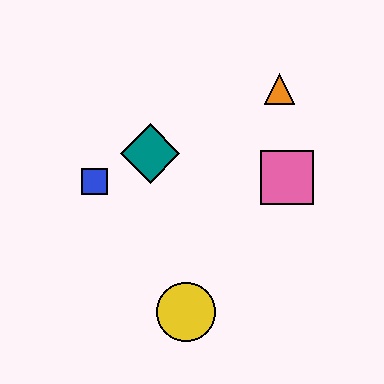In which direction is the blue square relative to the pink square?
The blue square is to the left of the pink square.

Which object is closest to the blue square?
The teal diamond is closest to the blue square.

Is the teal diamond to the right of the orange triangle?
No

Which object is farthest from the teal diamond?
The yellow circle is farthest from the teal diamond.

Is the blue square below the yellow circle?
No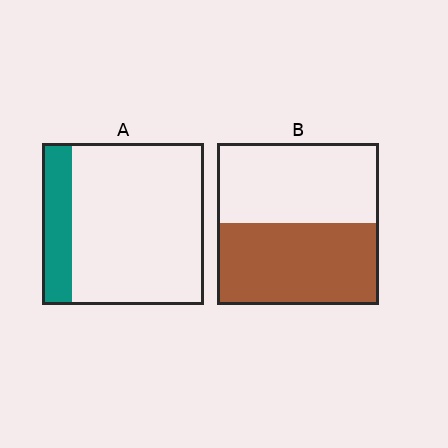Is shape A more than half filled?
No.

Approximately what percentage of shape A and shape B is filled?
A is approximately 20% and B is approximately 50%.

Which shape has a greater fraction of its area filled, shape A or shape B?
Shape B.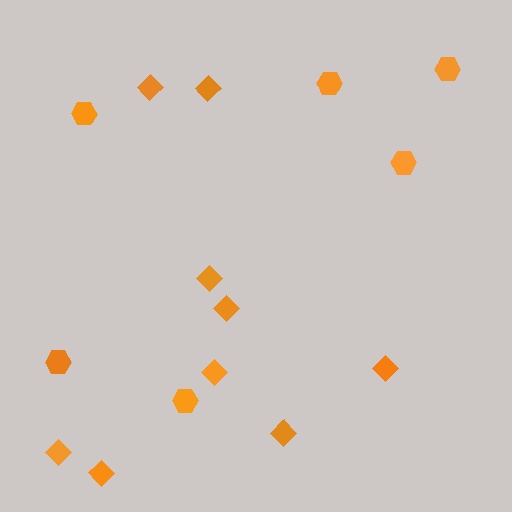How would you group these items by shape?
There are 2 groups: one group of hexagons (6) and one group of diamonds (9).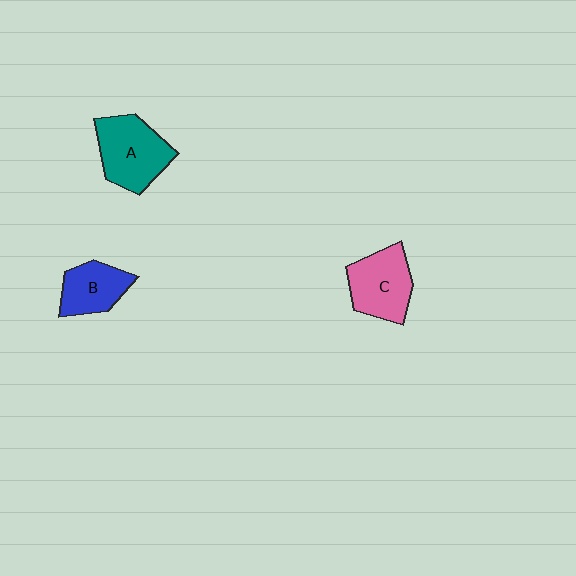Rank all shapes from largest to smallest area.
From largest to smallest: A (teal), C (pink), B (blue).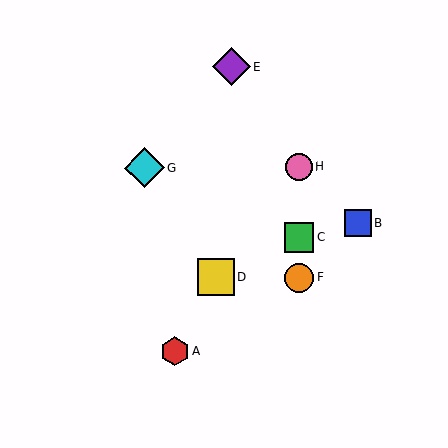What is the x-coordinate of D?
Object D is at x≈216.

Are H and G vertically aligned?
No, H is at x≈299 and G is at x≈144.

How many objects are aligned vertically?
3 objects (C, F, H) are aligned vertically.